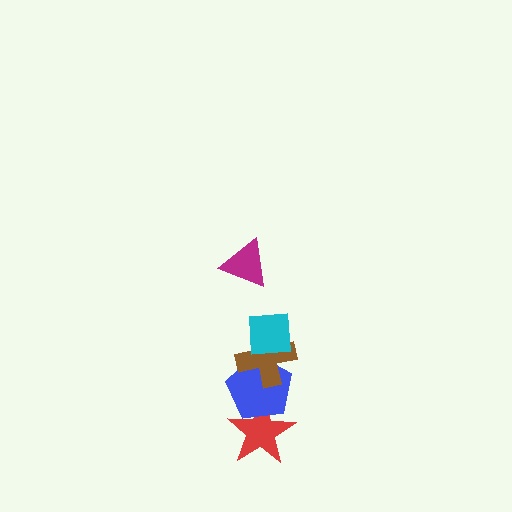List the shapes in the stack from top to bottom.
From top to bottom: the magenta triangle, the cyan square, the brown cross, the blue pentagon, the red star.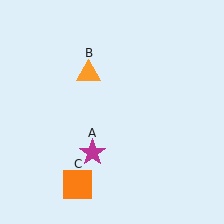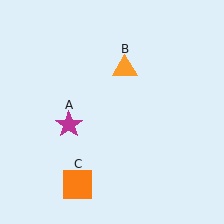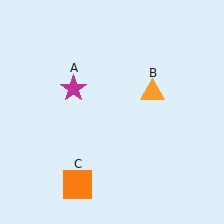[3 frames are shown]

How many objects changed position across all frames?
2 objects changed position: magenta star (object A), orange triangle (object B).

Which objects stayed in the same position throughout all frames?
Orange square (object C) remained stationary.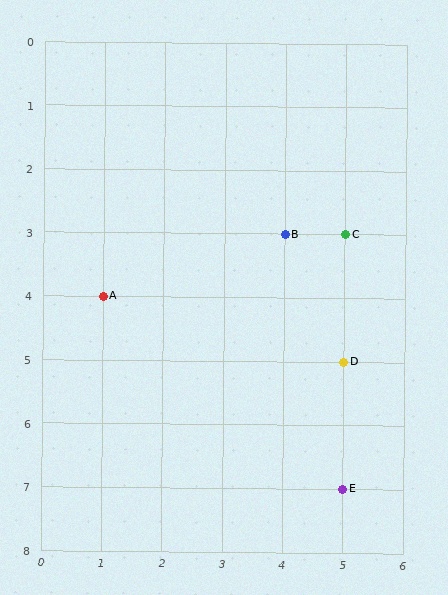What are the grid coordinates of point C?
Point C is at grid coordinates (5, 3).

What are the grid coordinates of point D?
Point D is at grid coordinates (5, 5).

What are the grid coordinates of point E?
Point E is at grid coordinates (5, 7).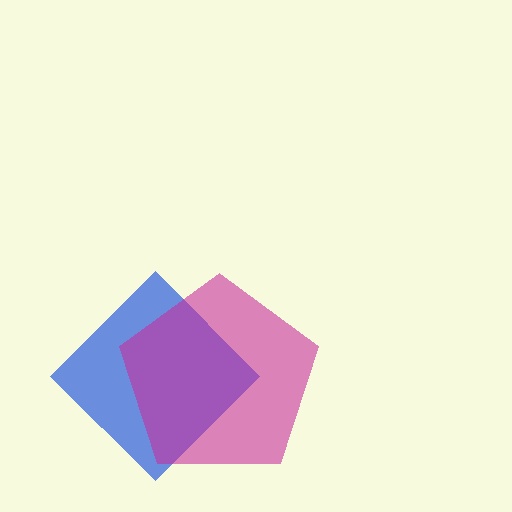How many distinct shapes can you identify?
There are 2 distinct shapes: a blue diamond, a magenta pentagon.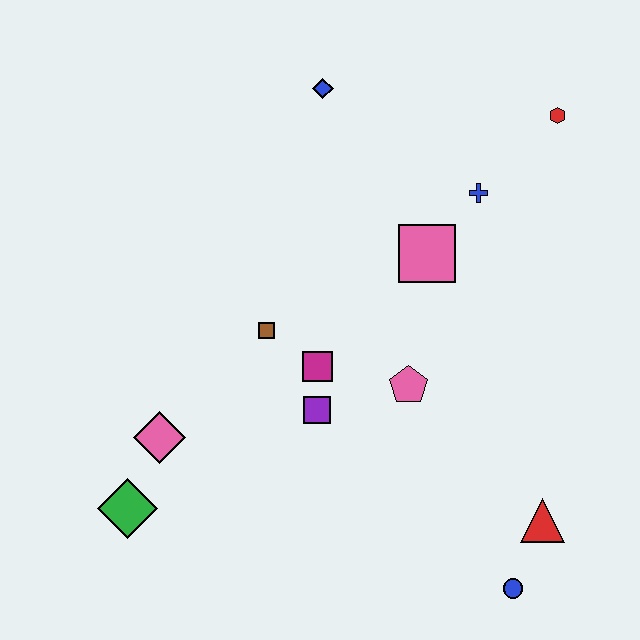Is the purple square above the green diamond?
Yes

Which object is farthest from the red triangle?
The blue diamond is farthest from the red triangle.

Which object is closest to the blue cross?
The pink square is closest to the blue cross.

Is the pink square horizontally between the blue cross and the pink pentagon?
Yes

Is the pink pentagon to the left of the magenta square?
No